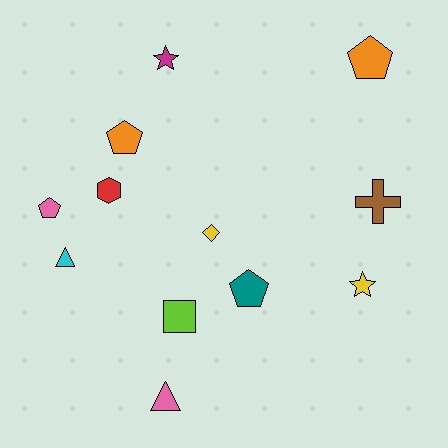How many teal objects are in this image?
There is 1 teal object.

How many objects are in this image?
There are 12 objects.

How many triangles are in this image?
There are 2 triangles.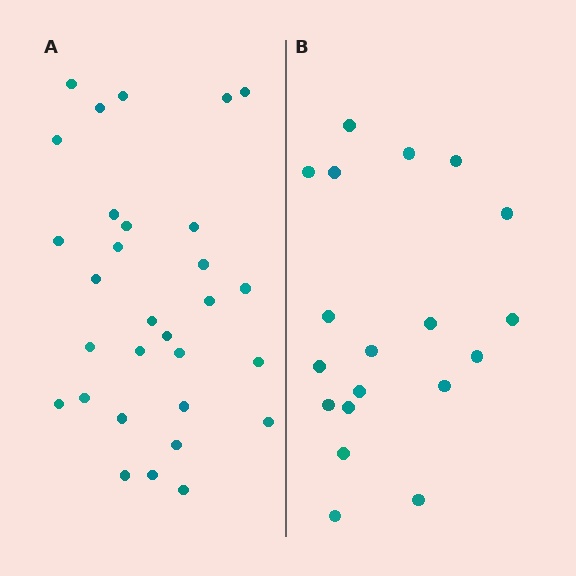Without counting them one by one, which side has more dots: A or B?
Region A (the left region) has more dots.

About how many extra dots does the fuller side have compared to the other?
Region A has roughly 12 or so more dots than region B.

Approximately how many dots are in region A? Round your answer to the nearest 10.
About 30 dots.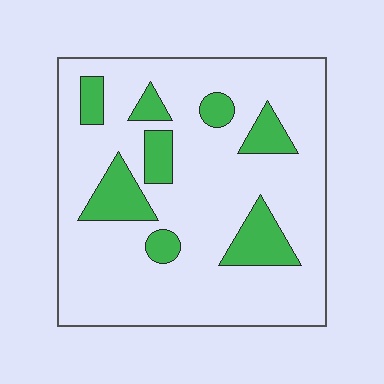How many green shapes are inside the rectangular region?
8.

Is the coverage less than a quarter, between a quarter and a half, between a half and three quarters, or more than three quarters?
Less than a quarter.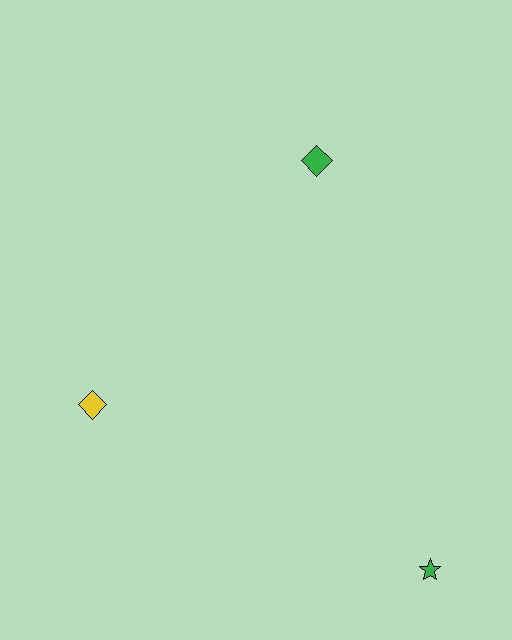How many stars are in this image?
There is 1 star.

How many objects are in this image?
There are 3 objects.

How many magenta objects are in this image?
There are no magenta objects.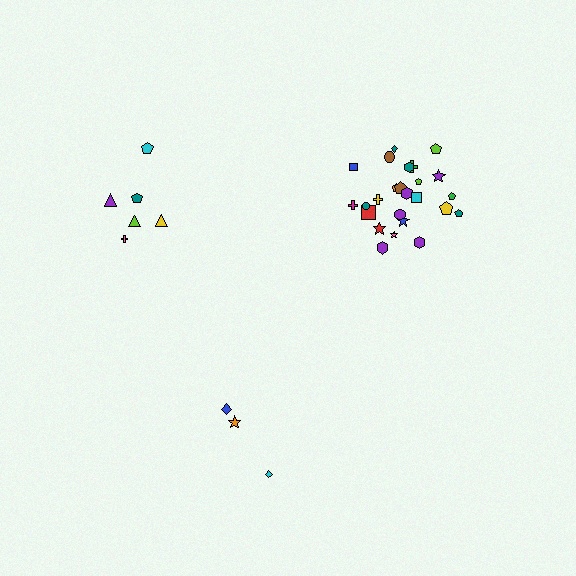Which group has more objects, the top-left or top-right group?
The top-right group.